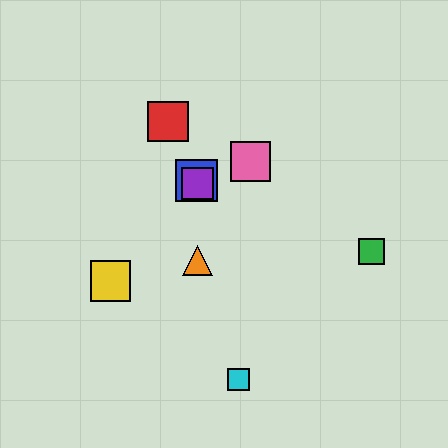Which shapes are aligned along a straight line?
The red square, the blue square, the purple square are aligned along a straight line.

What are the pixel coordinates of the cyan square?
The cyan square is at (239, 379).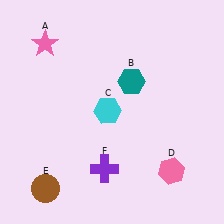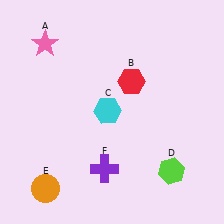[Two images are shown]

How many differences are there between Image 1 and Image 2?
There are 3 differences between the two images.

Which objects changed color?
B changed from teal to red. D changed from pink to lime. E changed from brown to orange.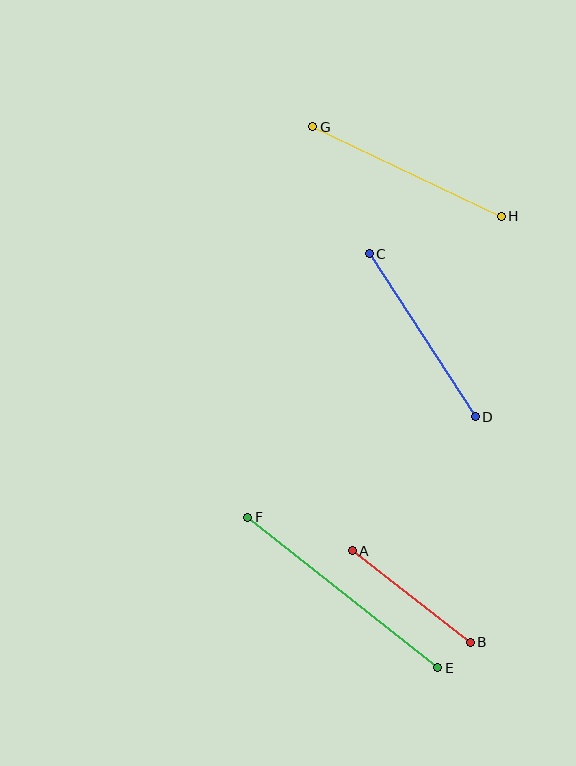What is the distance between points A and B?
The distance is approximately 149 pixels.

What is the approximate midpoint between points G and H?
The midpoint is at approximately (407, 171) pixels.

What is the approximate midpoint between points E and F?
The midpoint is at approximately (343, 593) pixels.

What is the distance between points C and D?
The distance is approximately 195 pixels.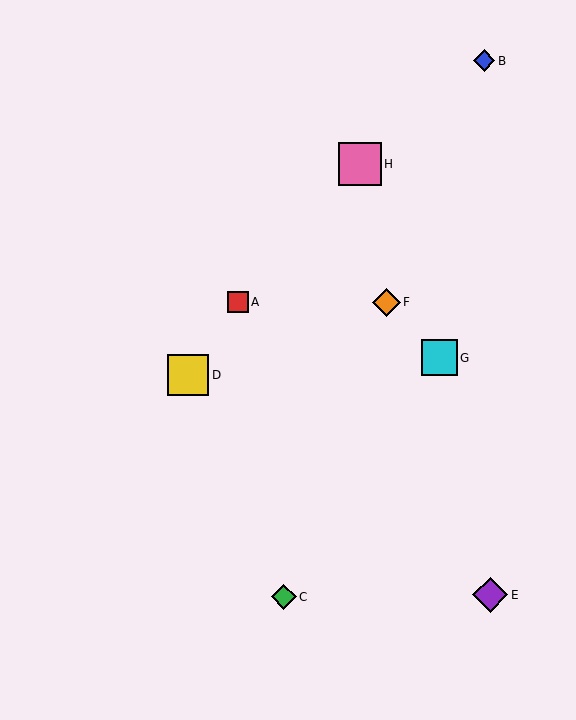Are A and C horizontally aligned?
No, A is at y≈302 and C is at y≈597.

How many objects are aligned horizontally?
2 objects (A, F) are aligned horizontally.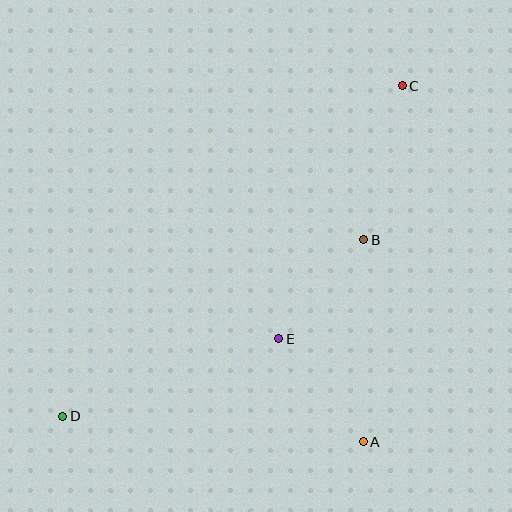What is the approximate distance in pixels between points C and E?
The distance between C and E is approximately 281 pixels.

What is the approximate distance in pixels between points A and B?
The distance between A and B is approximately 202 pixels.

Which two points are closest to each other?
Points B and E are closest to each other.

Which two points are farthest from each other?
Points C and D are farthest from each other.